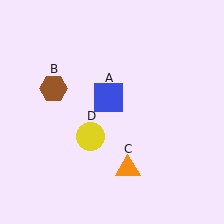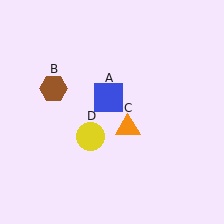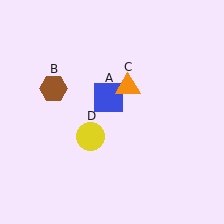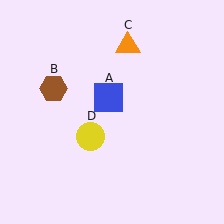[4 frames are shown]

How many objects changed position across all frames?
1 object changed position: orange triangle (object C).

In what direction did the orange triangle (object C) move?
The orange triangle (object C) moved up.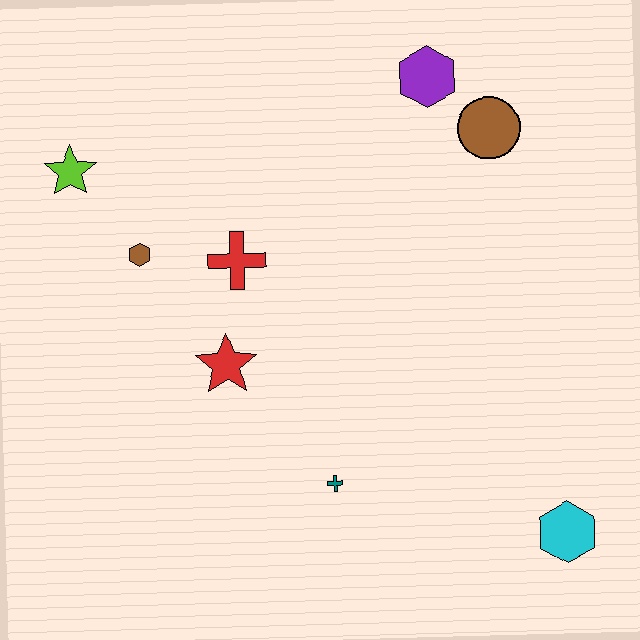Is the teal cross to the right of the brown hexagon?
Yes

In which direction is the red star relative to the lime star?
The red star is below the lime star.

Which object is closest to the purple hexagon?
The brown circle is closest to the purple hexagon.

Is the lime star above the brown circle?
No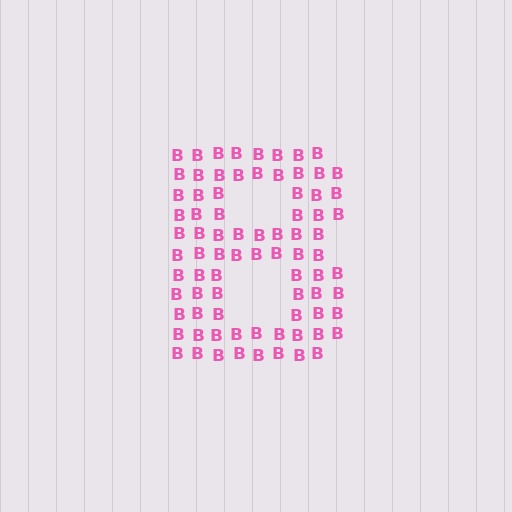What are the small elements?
The small elements are letter B's.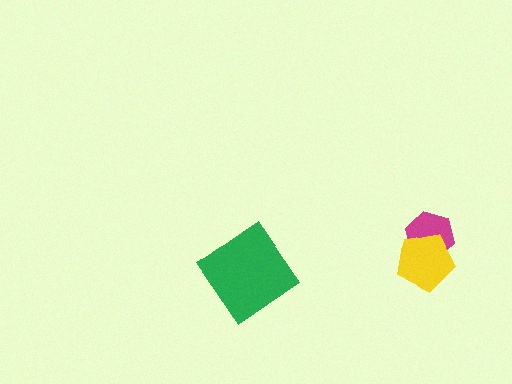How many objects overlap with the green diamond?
0 objects overlap with the green diamond.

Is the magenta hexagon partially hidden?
Yes, it is partially covered by another shape.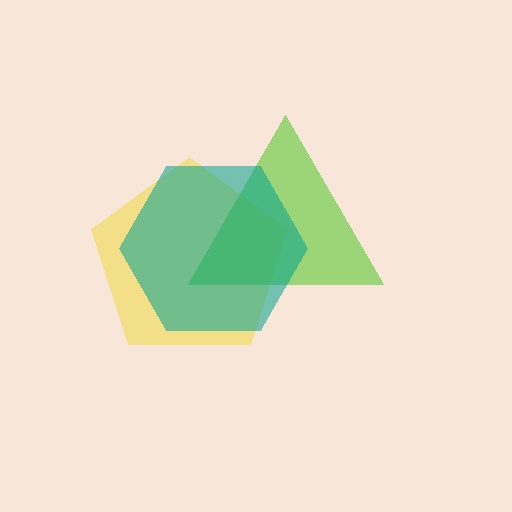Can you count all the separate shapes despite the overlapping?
Yes, there are 3 separate shapes.